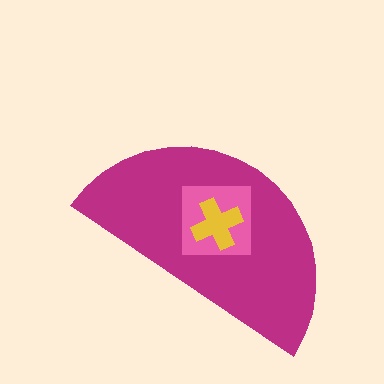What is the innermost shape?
The yellow cross.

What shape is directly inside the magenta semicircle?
The pink square.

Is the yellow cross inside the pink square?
Yes.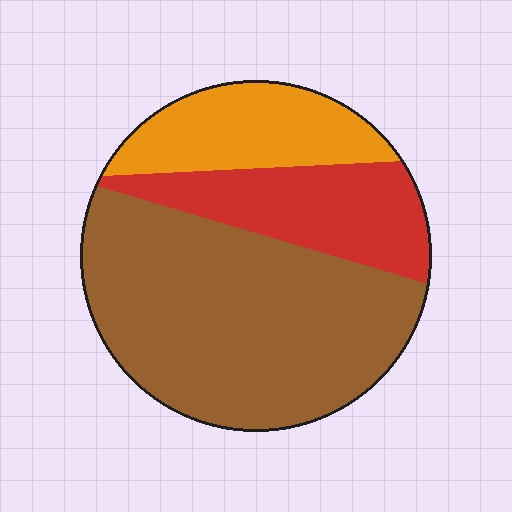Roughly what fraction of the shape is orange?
Orange takes up less than a quarter of the shape.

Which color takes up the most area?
Brown, at roughly 60%.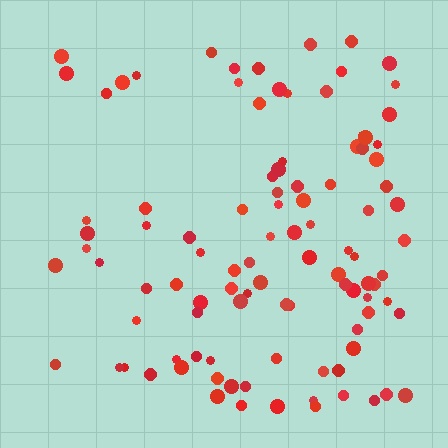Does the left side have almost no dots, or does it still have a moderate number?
Still a moderate number, just noticeably fewer than the right.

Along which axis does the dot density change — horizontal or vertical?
Horizontal.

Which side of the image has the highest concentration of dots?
The right.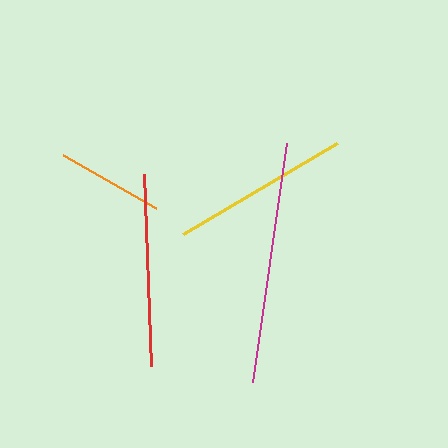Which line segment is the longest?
The magenta line is the longest at approximately 241 pixels.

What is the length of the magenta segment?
The magenta segment is approximately 241 pixels long.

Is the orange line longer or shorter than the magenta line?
The magenta line is longer than the orange line.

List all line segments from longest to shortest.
From longest to shortest: magenta, red, yellow, orange.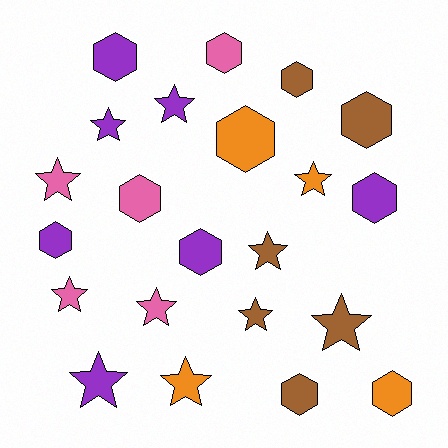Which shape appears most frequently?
Hexagon, with 11 objects.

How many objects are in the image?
There are 22 objects.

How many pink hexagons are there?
There are 2 pink hexagons.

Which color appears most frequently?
Purple, with 7 objects.